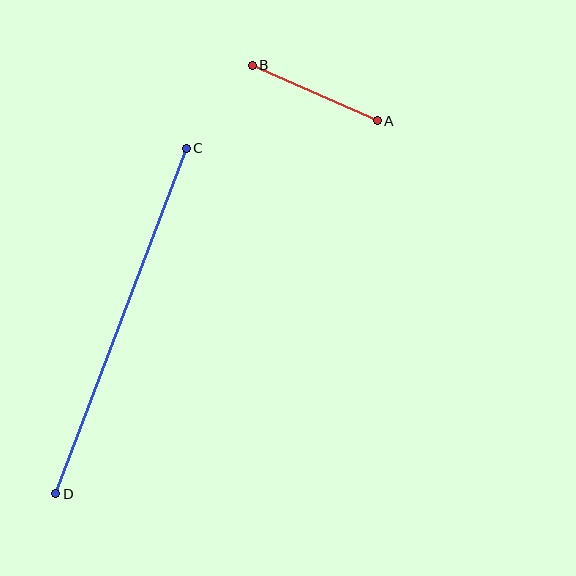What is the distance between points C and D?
The distance is approximately 369 pixels.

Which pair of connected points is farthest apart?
Points C and D are farthest apart.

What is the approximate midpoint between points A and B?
The midpoint is at approximately (315, 93) pixels.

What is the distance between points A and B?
The distance is approximately 137 pixels.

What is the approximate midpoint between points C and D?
The midpoint is at approximately (121, 321) pixels.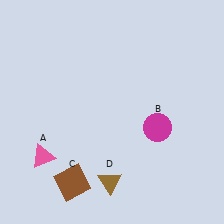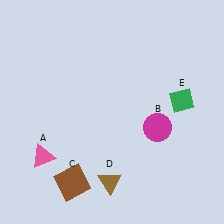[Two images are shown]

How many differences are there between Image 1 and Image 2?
There is 1 difference between the two images.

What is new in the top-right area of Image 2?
A green diamond (E) was added in the top-right area of Image 2.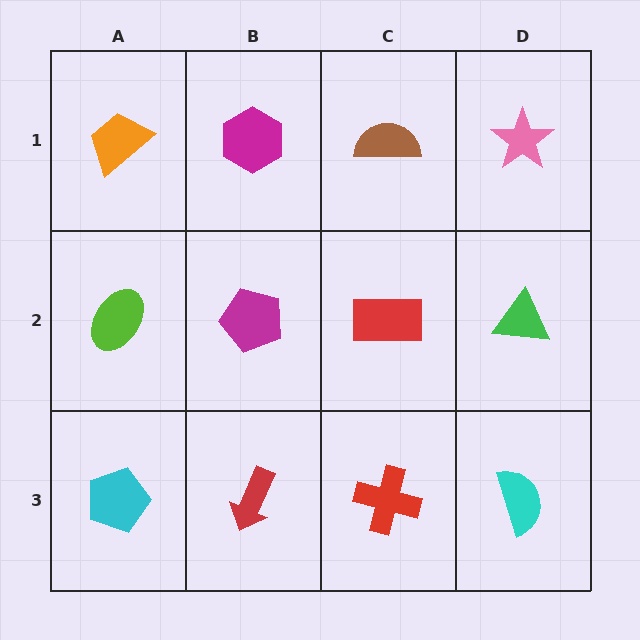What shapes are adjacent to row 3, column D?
A green triangle (row 2, column D), a red cross (row 3, column C).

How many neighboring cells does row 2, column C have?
4.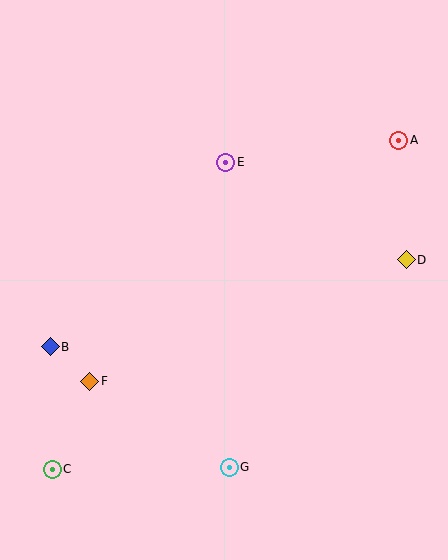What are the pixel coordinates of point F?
Point F is at (90, 381).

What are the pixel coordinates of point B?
Point B is at (50, 347).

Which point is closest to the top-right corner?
Point A is closest to the top-right corner.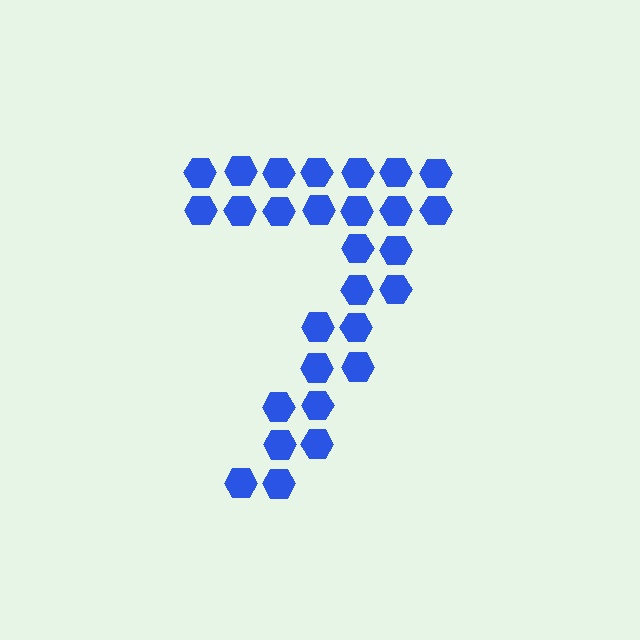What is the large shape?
The large shape is the digit 7.